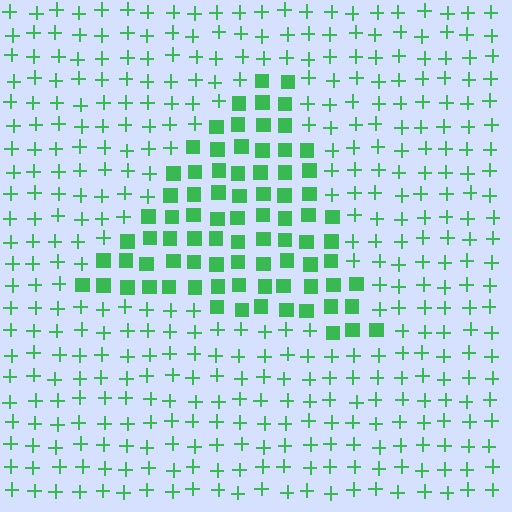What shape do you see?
I see a triangle.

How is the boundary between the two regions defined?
The boundary is defined by a change in element shape: squares inside vs. plus signs outside. All elements share the same color and spacing.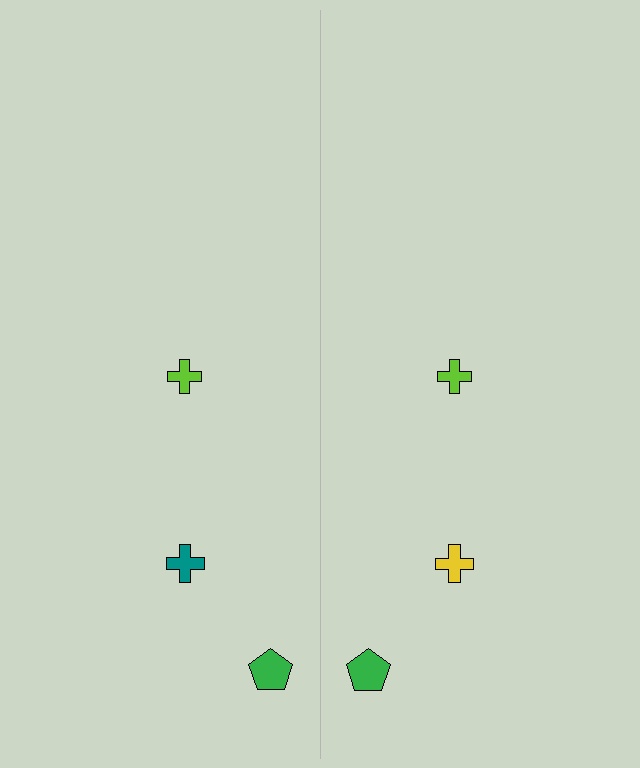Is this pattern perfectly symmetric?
No, the pattern is not perfectly symmetric. The yellow cross on the right side breaks the symmetry — its mirror counterpart is teal.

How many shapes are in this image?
There are 6 shapes in this image.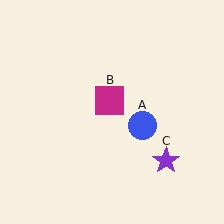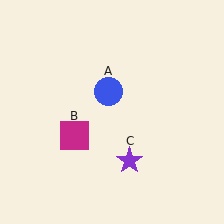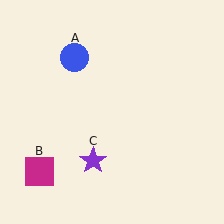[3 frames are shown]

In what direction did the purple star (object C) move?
The purple star (object C) moved left.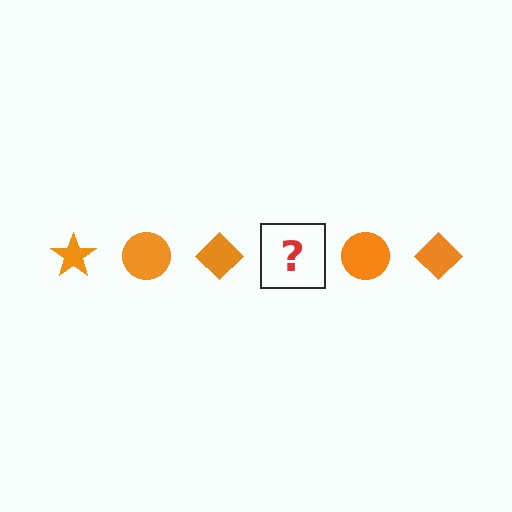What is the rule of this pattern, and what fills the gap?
The rule is that the pattern cycles through star, circle, diamond shapes in orange. The gap should be filled with an orange star.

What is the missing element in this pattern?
The missing element is an orange star.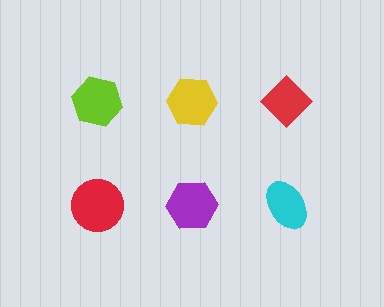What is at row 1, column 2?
A yellow hexagon.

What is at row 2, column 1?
A red circle.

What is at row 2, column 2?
A purple hexagon.